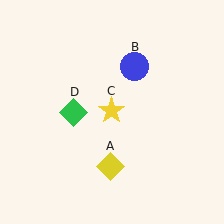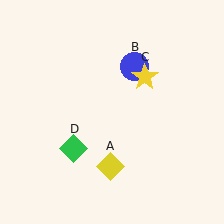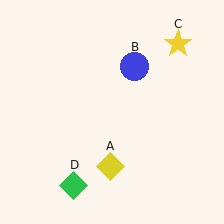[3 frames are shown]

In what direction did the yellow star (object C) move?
The yellow star (object C) moved up and to the right.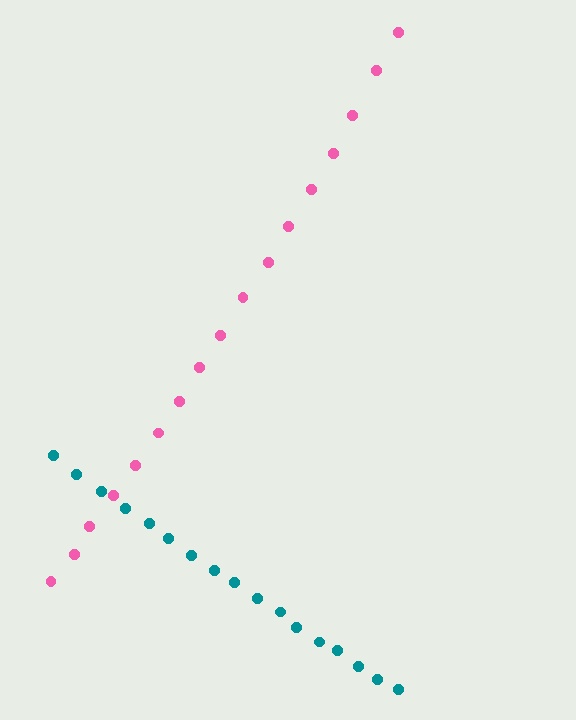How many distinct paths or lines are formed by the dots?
There are 2 distinct paths.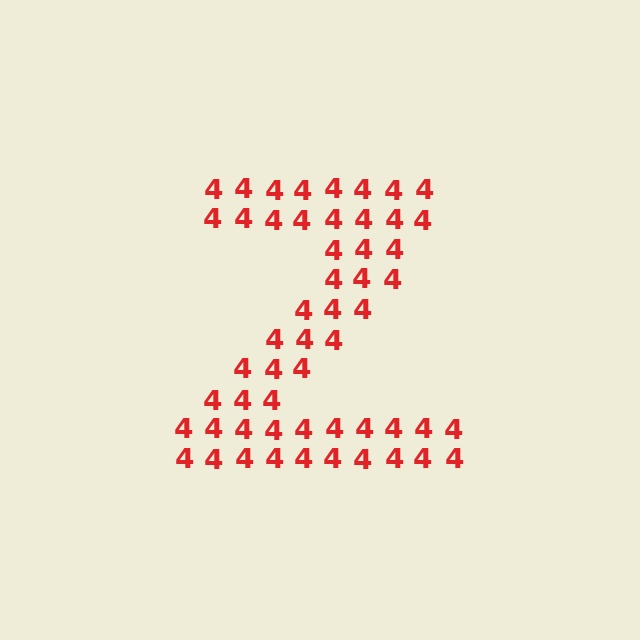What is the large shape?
The large shape is the letter Z.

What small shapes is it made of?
It is made of small digit 4's.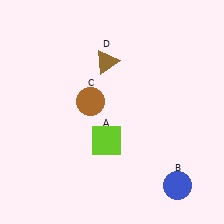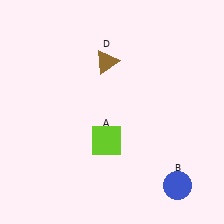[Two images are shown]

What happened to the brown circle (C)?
The brown circle (C) was removed in Image 2. It was in the top-left area of Image 1.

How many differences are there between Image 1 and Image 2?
There is 1 difference between the two images.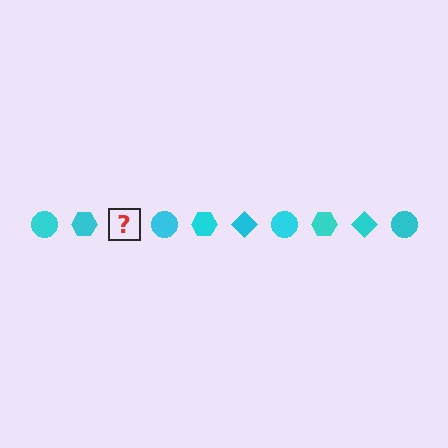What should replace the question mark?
The question mark should be replaced with a cyan diamond.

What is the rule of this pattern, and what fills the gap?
The rule is that the pattern cycles through circle, hexagon, diamond shapes in cyan. The gap should be filled with a cyan diamond.